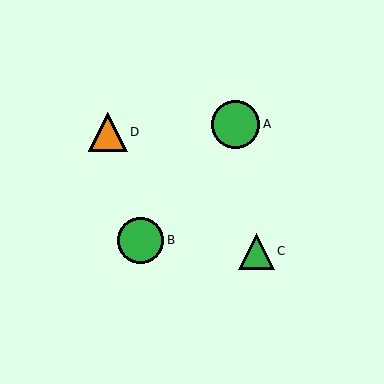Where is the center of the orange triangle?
The center of the orange triangle is at (108, 132).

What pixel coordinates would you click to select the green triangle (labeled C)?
Click at (256, 251) to select the green triangle C.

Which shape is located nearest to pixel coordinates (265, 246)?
The green triangle (labeled C) at (256, 251) is nearest to that location.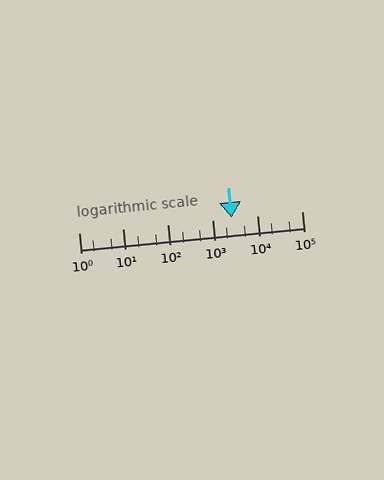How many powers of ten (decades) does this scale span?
The scale spans 5 decades, from 1 to 100000.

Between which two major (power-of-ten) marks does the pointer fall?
The pointer is between 1000 and 10000.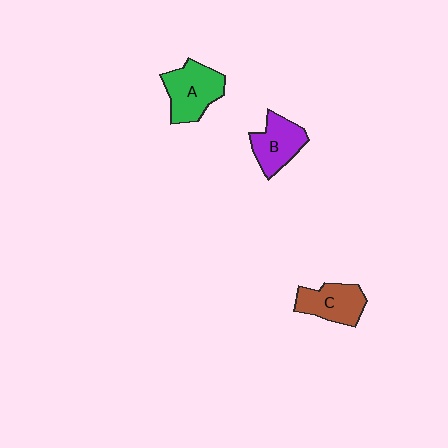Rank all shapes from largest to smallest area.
From largest to smallest: A (green), C (brown), B (purple).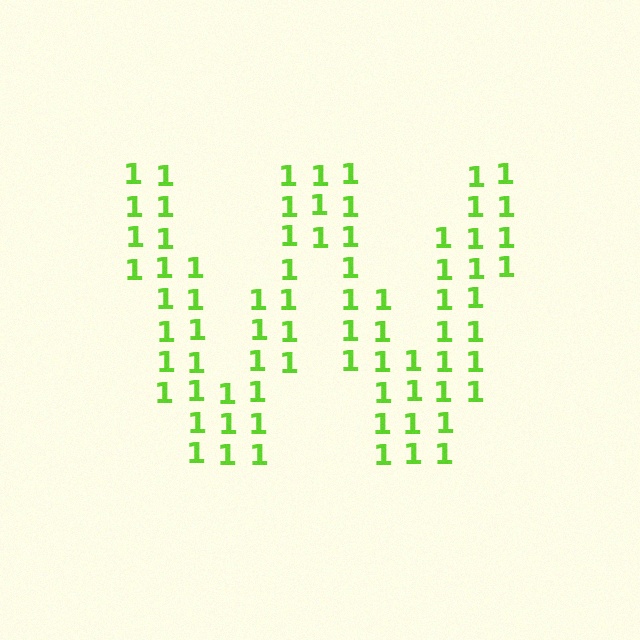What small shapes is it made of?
It is made of small digit 1's.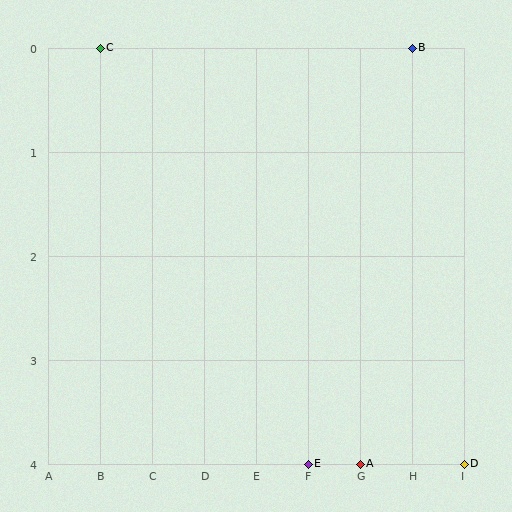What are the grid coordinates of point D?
Point D is at grid coordinates (I, 4).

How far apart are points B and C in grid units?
Points B and C are 6 columns apart.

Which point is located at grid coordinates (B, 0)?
Point C is at (B, 0).